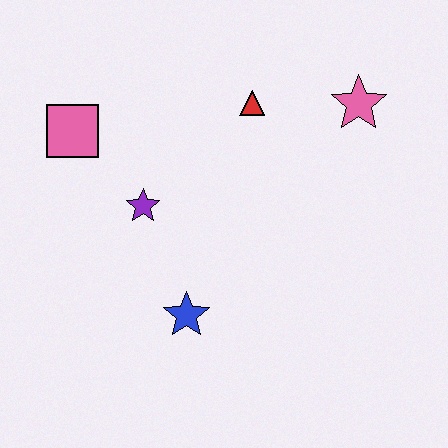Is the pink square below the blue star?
No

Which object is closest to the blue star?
The purple star is closest to the blue star.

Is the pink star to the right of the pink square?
Yes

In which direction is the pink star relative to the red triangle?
The pink star is to the right of the red triangle.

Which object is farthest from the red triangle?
The blue star is farthest from the red triangle.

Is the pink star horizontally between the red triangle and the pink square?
No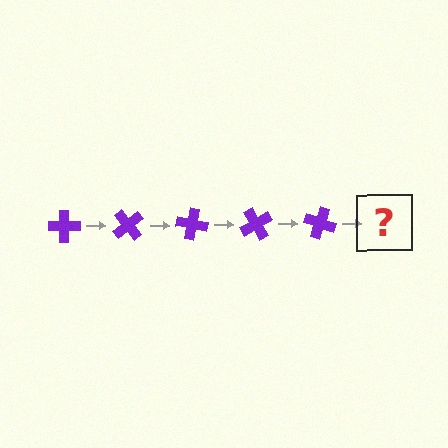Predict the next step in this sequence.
The next step is a purple cross rotated 250 degrees.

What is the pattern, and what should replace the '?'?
The pattern is that the cross rotates 50 degrees each step. The '?' should be a purple cross rotated 250 degrees.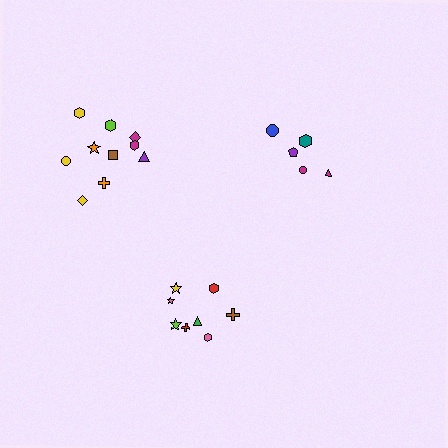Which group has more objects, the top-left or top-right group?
The top-left group.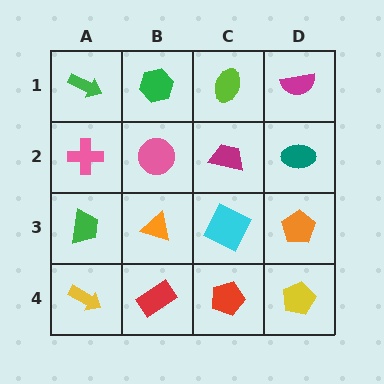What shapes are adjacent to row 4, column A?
A green trapezoid (row 3, column A), a red rectangle (row 4, column B).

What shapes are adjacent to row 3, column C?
A magenta trapezoid (row 2, column C), a red pentagon (row 4, column C), an orange triangle (row 3, column B), an orange pentagon (row 3, column D).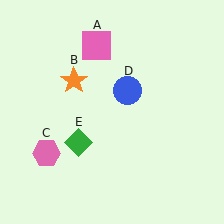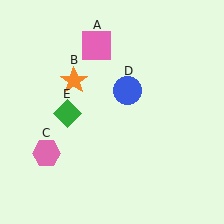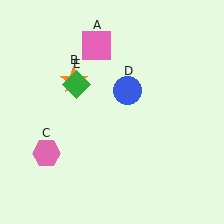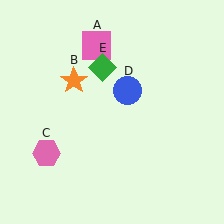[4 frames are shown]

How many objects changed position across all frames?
1 object changed position: green diamond (object E).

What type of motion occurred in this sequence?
The green diamond (object E) rotated clockwise around the center of the scene.